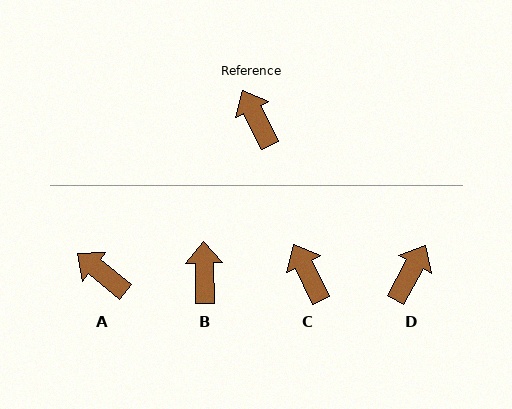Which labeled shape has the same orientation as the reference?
C.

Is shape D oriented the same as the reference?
No, it is off by about 55 degrees.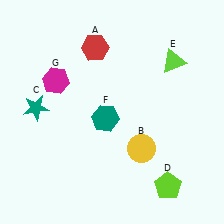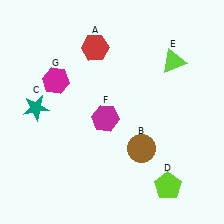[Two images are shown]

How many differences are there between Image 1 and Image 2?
There are 2 differences between the two images.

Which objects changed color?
B changed from yellow to brown. F changed from teal to magenta.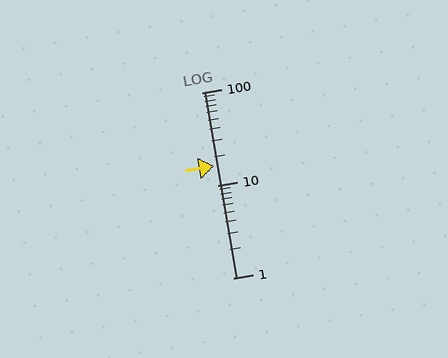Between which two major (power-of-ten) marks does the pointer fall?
The pointer is between 10 and 100.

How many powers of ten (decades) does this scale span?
The scale spans 2 decades, from 1 to 100.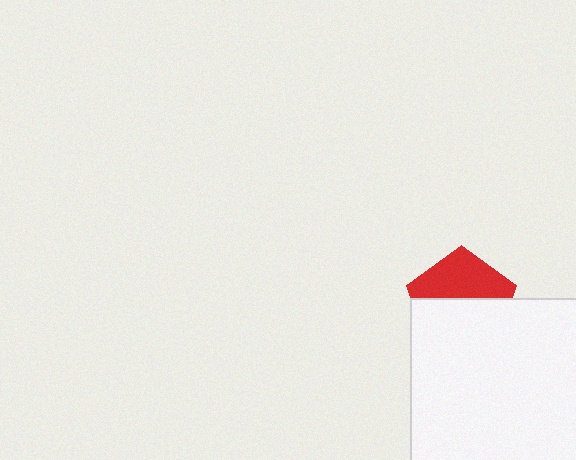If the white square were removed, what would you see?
You would see the complete red pentagon.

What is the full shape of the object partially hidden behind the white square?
The partially hidden object is a red pentagon.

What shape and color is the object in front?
The object in front is a white square.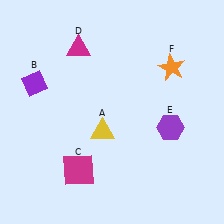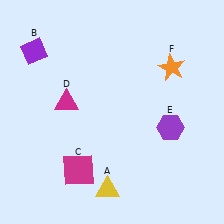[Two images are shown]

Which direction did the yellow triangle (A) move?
The yellow triangle (A) moved down.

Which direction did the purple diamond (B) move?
The purple diamond (B) moved up.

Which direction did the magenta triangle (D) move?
The magenta triangle (D) moved down.